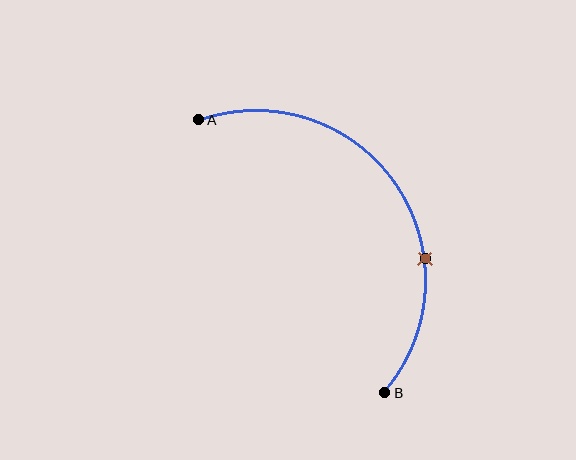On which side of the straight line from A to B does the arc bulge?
The arc bulges above and to the right of the straight line connecting A and B.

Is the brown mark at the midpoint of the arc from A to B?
No. The brown mark lies on the arc but is closer to endpoint B. The arc midpoint would be at the point on the curve equidistant along the arc from both A and B.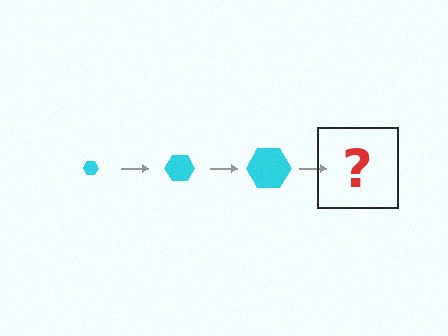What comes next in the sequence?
The next element should be a cyan hexagon, larger than the previous one.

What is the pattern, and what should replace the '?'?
The pattern is that the hexagon gets progressively larger each step. The '?' should be a cyan hexagon, larger than the previous one.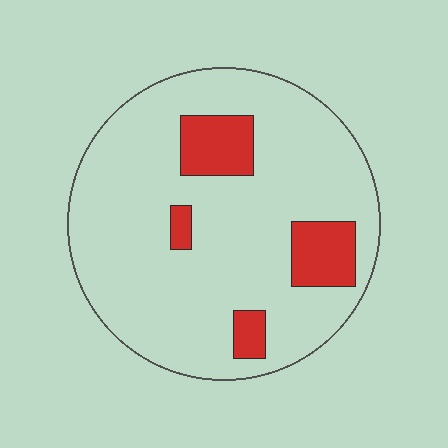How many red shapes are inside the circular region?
4.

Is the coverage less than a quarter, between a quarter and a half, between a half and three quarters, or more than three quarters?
Less than a quarter.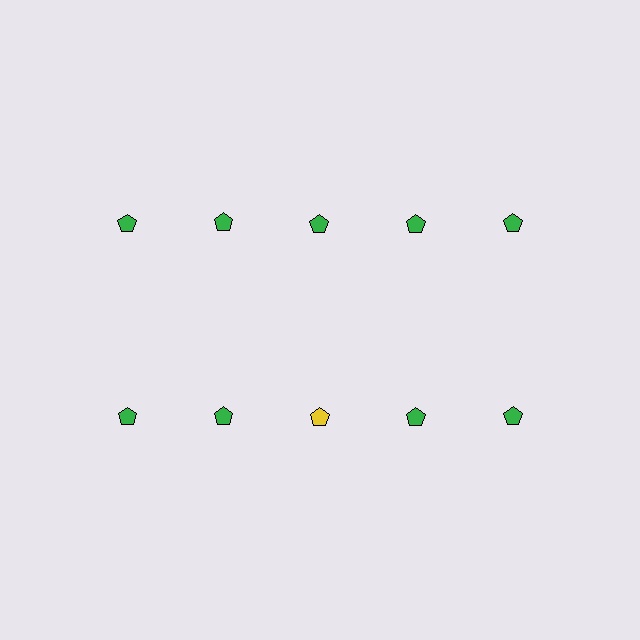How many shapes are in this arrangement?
There are 10 shapes arranged in a grid pattern.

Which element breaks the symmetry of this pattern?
The yellow pentagon in the second row, center column breaks the symmetry. All other shapes are green pentagons.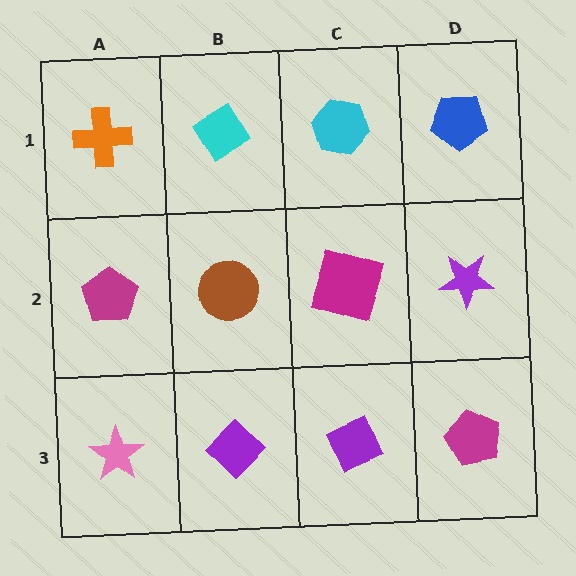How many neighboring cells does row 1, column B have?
3.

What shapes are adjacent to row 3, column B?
A brown circle (row 2, column B), a pink star (row 3, column A), a purple diamond (row 3, column C).